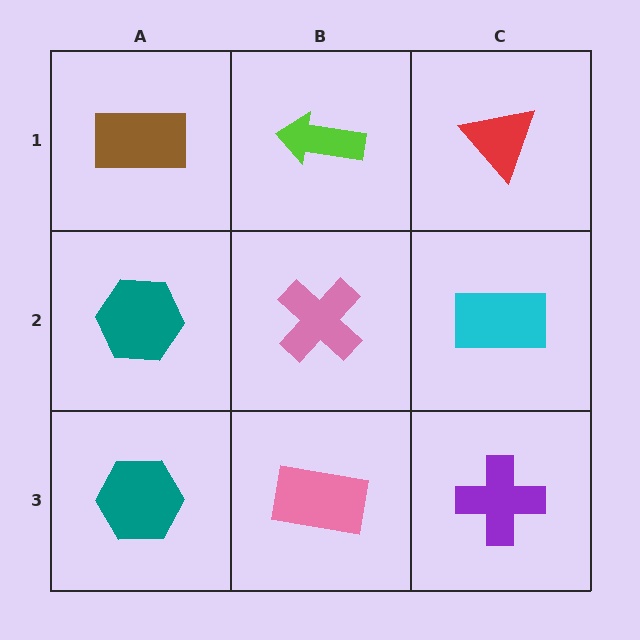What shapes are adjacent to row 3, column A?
A teal hexagon (row 2, column A), a pink rectangle (row 3, column B).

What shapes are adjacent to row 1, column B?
A pink cross (row 2, column B), a brown rectangle (row 1, column A), a red triangle (row 1, column C).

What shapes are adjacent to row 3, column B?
A pink cross (row 2, column B), a teal hexagon (row 3, column A), a purple cross (row 3, column C).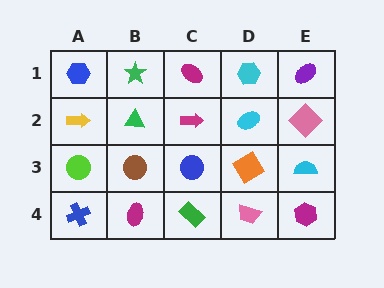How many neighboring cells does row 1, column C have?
3.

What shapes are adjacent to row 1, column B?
A green triangle (row 2, column B), a blue hexagon (row 1, column A), a magenta ellipse (row 1, column C).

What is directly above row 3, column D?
A cyan ellipse.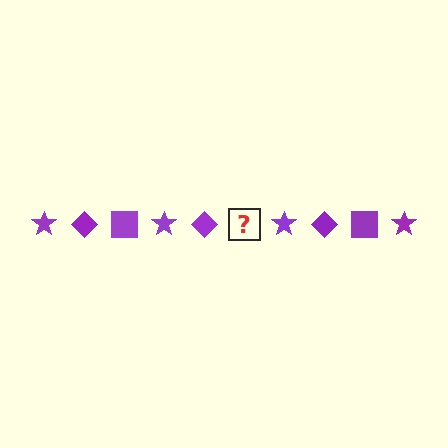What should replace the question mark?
The question mark should be replaced with a purple square.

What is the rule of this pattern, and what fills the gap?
The rule is that the pattern cycles through star, diamond, square shapes in purple. The gap should be filled with a purple square.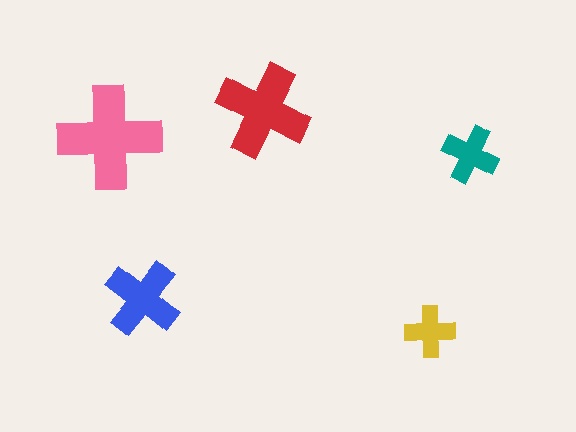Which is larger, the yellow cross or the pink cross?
The pink one.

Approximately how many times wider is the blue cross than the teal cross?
About 1.5 times wider.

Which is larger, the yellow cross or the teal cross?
The teal one.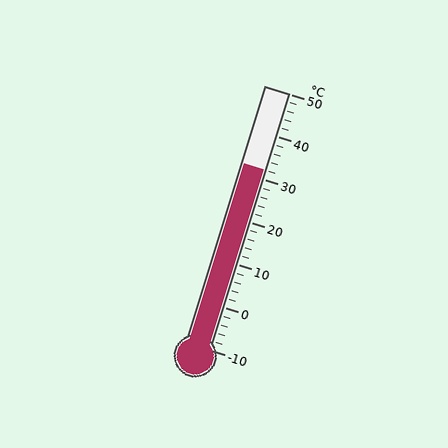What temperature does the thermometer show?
The thermometer shows approximately 32°C.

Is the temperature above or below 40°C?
The temperature is below 40°C.